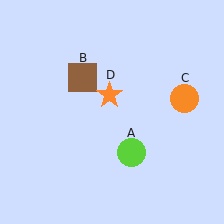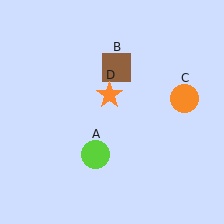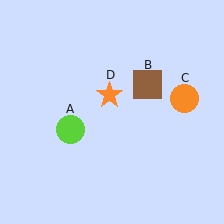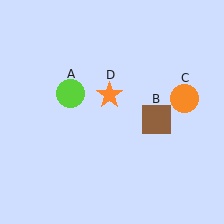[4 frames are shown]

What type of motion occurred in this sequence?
The lime circle (object A), brown square (object B) rotated clockwise around the center of the scene.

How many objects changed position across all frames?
2 objects changed position: lime circle (object A), brown square (object B).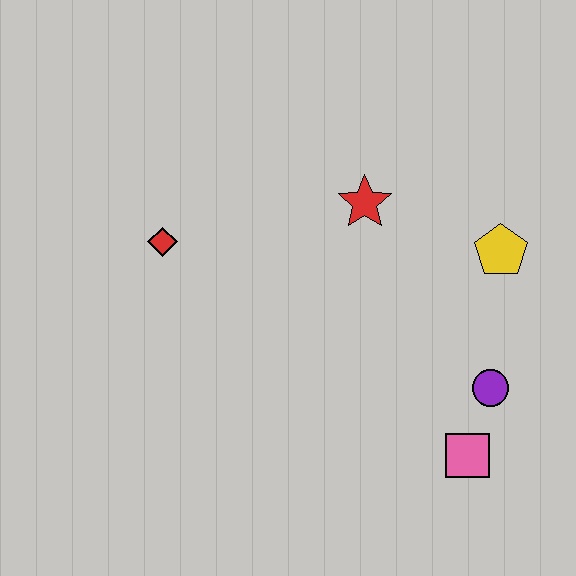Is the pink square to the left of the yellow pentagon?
Yes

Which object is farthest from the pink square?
The red diamond is farthest from the pink square.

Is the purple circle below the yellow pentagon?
Yes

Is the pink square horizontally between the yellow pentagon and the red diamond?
Yes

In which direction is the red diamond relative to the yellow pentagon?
The red diamond is to the left of the yellow pentagon.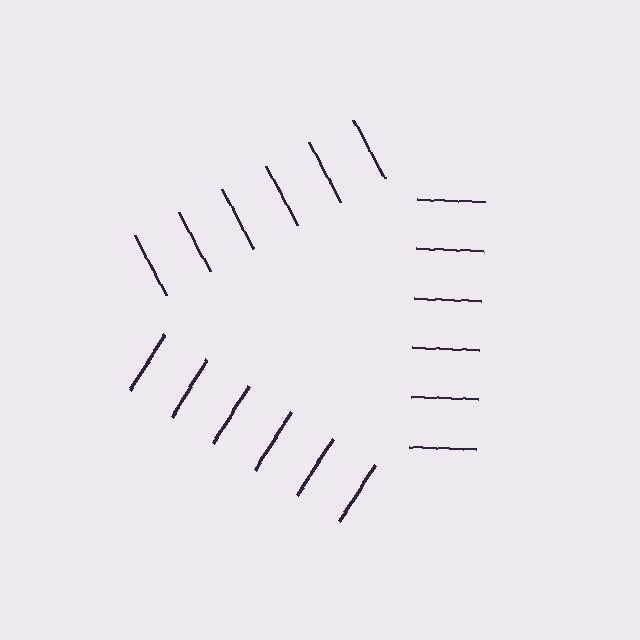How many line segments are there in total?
18 — 6 along each of the 3 edges.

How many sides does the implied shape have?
3 sides — the line-ends trace a triangle.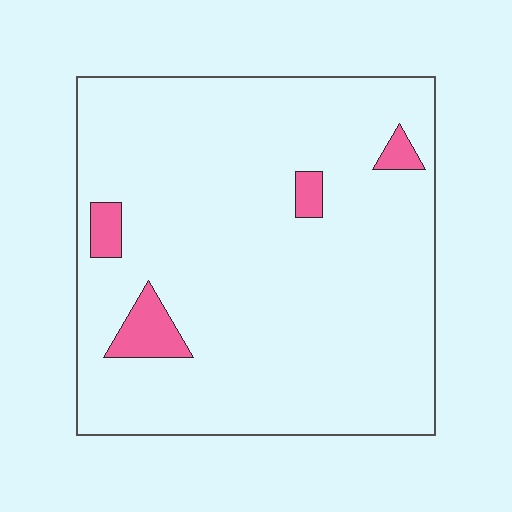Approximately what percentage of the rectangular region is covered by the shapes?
Approximately 5%.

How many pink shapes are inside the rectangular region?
4.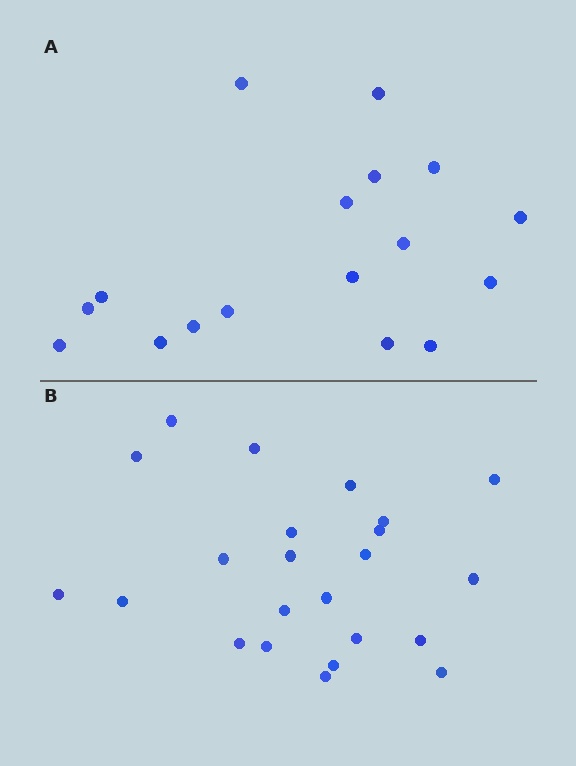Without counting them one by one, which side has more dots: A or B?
Region B (the bottom region) has more dots.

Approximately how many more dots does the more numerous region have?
Region B has about 6 more dots than region A.